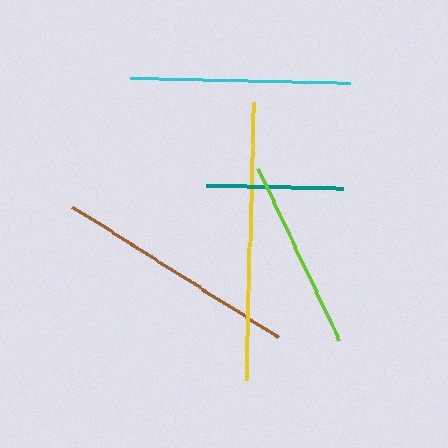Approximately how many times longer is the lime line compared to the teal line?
The lime line is approximately 1.4 times the length of the teal line.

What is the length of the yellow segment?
The yellow segment is approximately 278 pixels long.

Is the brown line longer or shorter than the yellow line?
The yellow line is longer than the brown line.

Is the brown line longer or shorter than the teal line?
The brown line is longer than the teal line.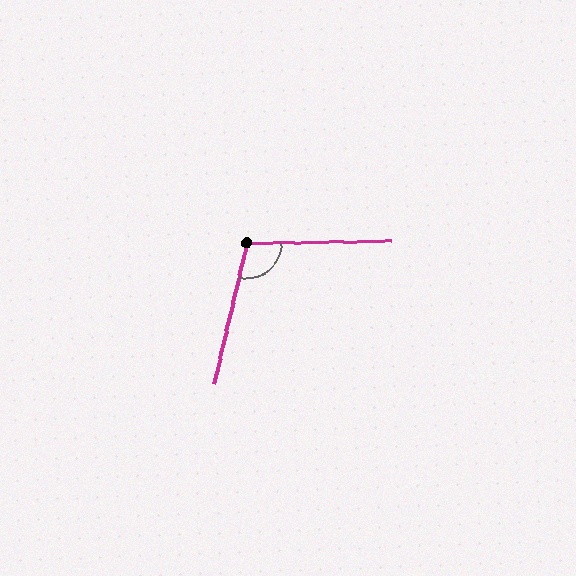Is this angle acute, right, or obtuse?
It is obtuse.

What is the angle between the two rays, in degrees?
Approximately 105 degrees.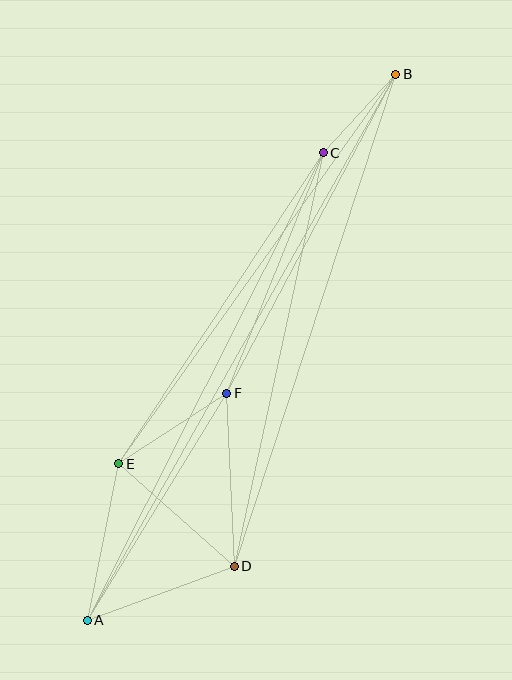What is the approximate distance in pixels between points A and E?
The distance between A and E is approximately 159 pixels.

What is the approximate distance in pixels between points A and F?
The distance between A and F is approximately 266 pixels.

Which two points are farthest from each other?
Points A and B are farthest from each other.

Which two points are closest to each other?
Points B and C are closest to each other.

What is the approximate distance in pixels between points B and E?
The distance between B and E is approximately 478 pixels.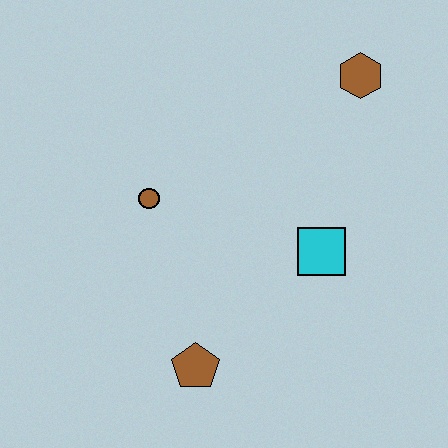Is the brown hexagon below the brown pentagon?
No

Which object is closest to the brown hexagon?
The cyan square is closest to the brown hexagon.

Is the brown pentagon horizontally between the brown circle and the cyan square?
Yes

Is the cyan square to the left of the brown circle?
No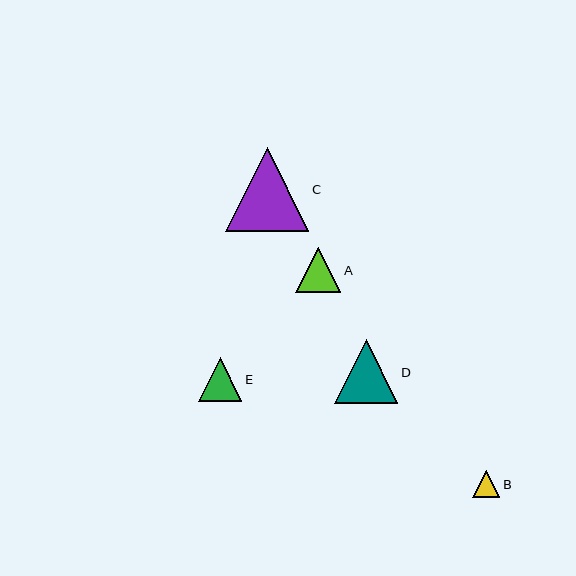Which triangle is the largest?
Triangle C is the largest with a size of approximately 83 pixels.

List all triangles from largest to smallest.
From largest to smallest: C, D, A, E, B.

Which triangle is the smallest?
Triangle B is the smallest with a size of approximately 27 pixels.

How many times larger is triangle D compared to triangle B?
Triangle D is approximately 2.3 times the size of triangle B.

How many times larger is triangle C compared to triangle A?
Triangle C is approximately 1.9 times the size of triangle A.